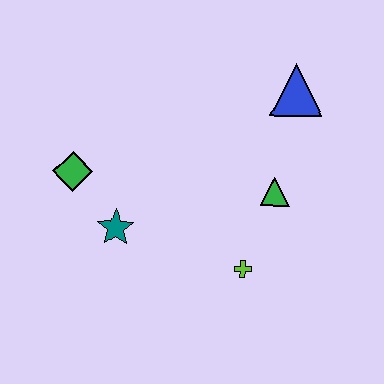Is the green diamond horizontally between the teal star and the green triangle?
No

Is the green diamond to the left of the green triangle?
Yes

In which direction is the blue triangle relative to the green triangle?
The blue triangle is above the green triangle.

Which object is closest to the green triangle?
The lime cross is closest to the green triangle.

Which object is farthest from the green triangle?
The green diamond is farthest from the green triangle.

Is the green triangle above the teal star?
Yes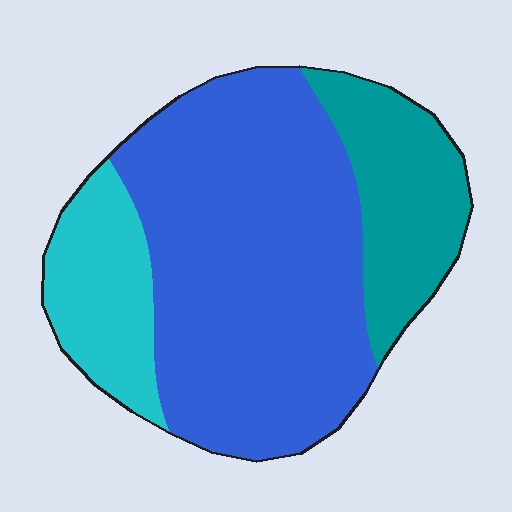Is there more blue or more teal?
Blue.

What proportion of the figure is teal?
Teal takes up about one fifth (1/5) of the figure.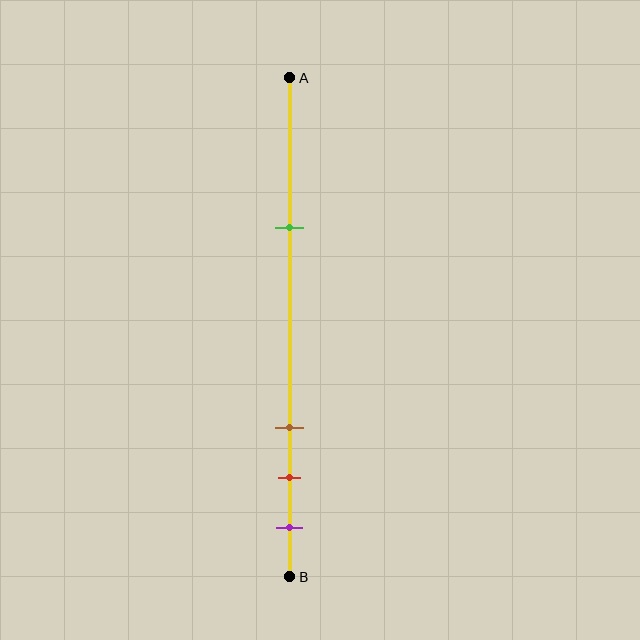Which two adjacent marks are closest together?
The red and purple marks are the closest adjacent pair.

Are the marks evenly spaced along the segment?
No, the marks are not evenly spaced.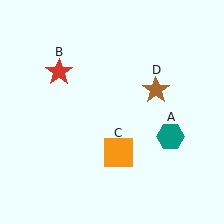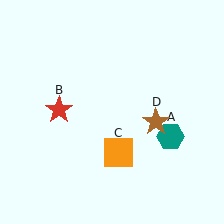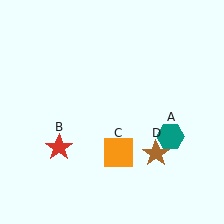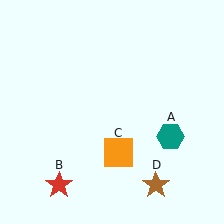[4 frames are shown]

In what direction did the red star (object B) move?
The red star (object B) moved down.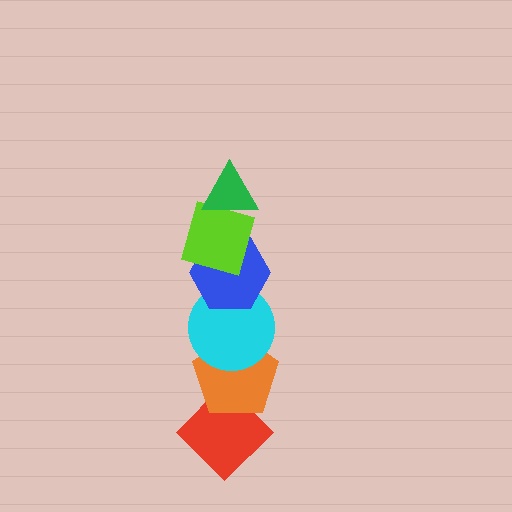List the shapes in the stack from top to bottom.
From top to bottom: the green triangle, the lime diamond, the blue hexagon, the cyan circle, the orange pentagon, the red diamond.